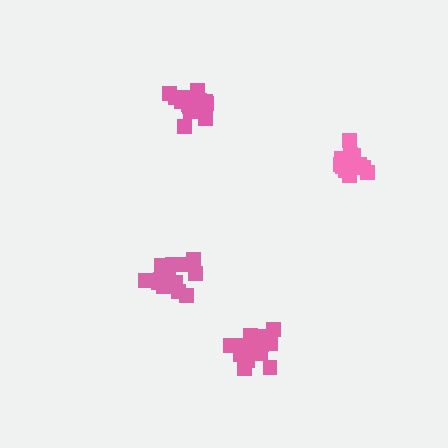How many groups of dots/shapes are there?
There are 4 groups.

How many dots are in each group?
Group 1: 18 dots, Group 2: 19 dots, Group 3: 18 dots, Group 4: 20 dots (75 total).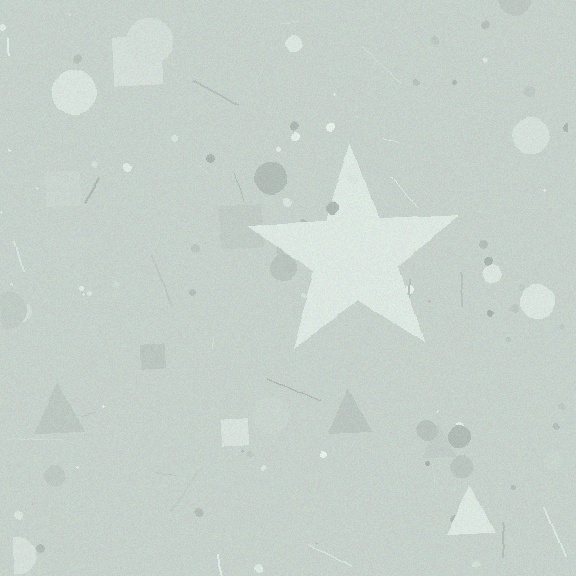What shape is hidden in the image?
A star is hidden in the image.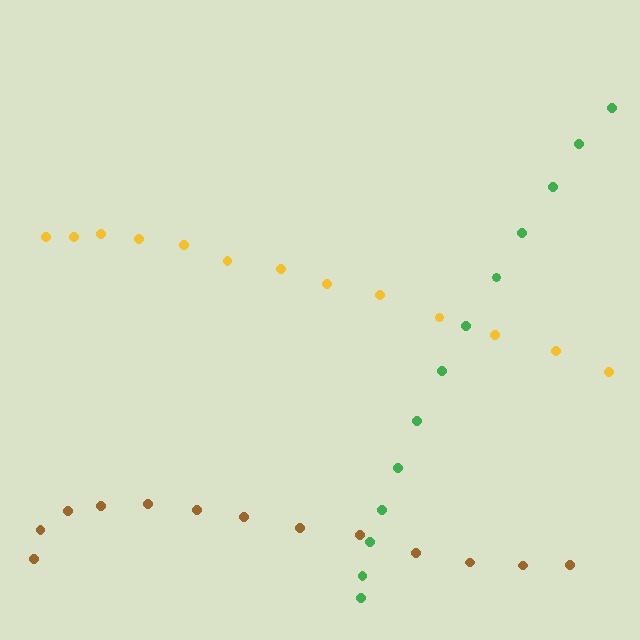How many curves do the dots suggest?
There are 3 distinct paths.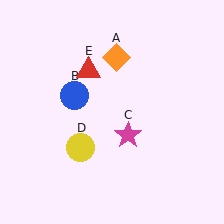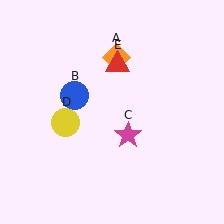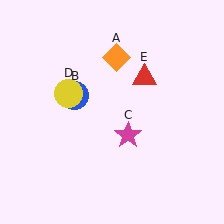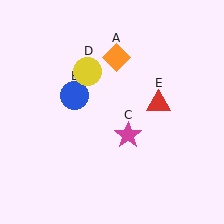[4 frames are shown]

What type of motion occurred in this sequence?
The yellow circle (object D), red triangle (object E) rotated clockwise around the center of the scene.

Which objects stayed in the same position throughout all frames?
Orange diamond (object A) and blue circle (object B) and magenta star (object C) remained stationary.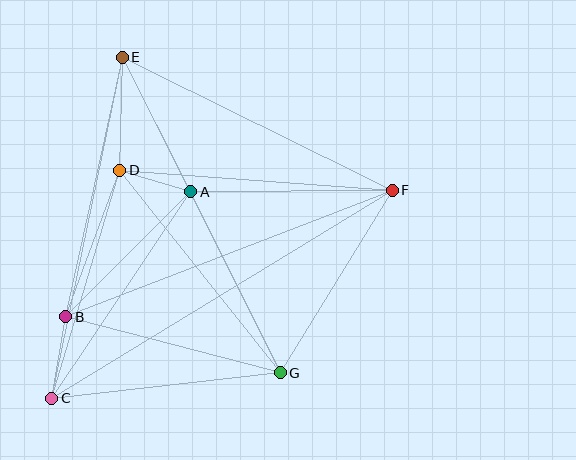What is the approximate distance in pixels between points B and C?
The distance between B and C is approximately 83 pixels.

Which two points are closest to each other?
Points A and D are closest to each other.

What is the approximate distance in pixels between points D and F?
The distance between D and F is approximately 273 pixels.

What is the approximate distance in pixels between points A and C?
The distance between A and C is approximately 249 pixels.